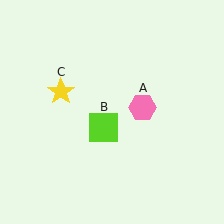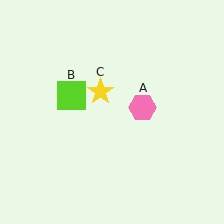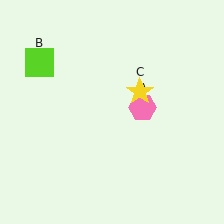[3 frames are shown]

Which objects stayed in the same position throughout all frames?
Pink hexagon (object A) remained stationary.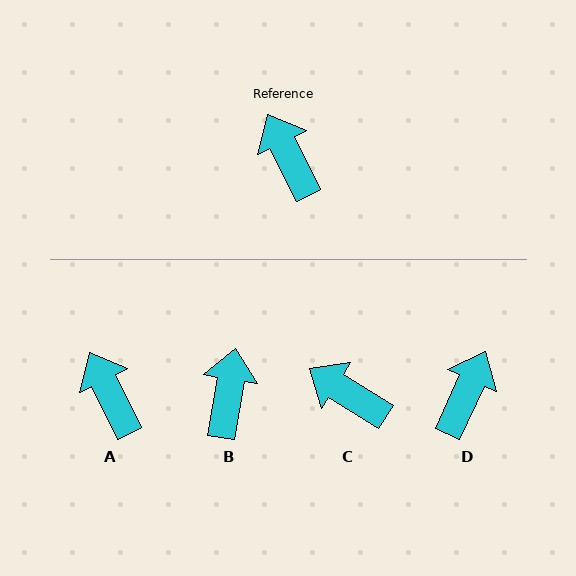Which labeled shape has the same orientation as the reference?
A.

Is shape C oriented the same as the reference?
No, it is off by about 32 degrees.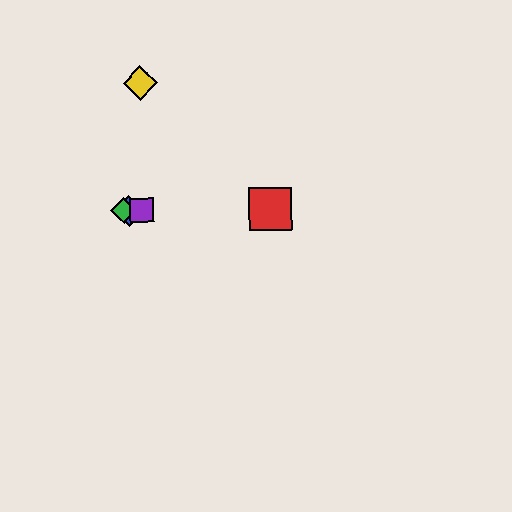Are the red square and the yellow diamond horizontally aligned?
No, the red square is at y≈208 and the yellow diamond is at y≈83.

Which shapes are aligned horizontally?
The red square, the blue diamond, the green diamond, the purple square are aligned horizontally.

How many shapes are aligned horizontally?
4 shapes (the red square, the blue diamond, the green diamond, the purple square) are aligned horizontally.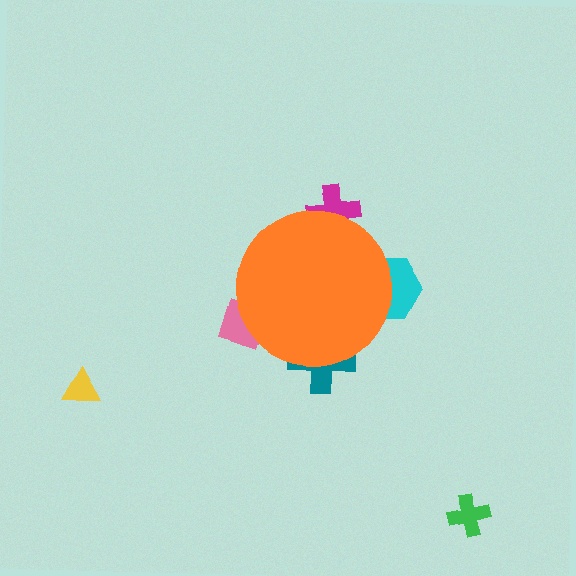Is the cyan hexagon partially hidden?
Yes, the cyan hexagon is partially hidden behind the orange circle.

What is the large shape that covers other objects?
An orange circle.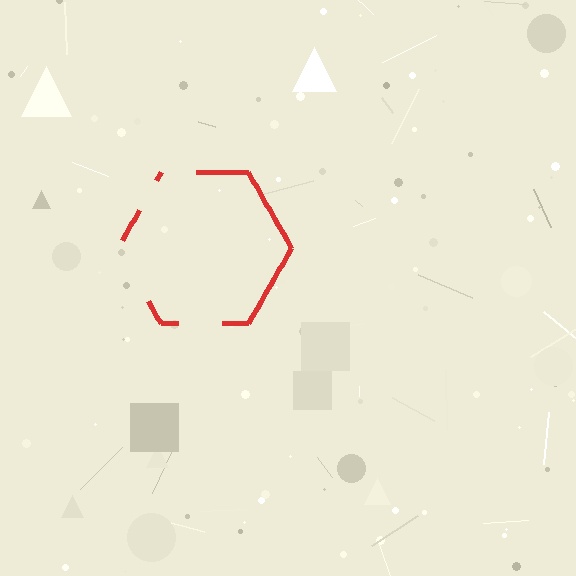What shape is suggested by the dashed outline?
The dashed outline suggests a hexagon.